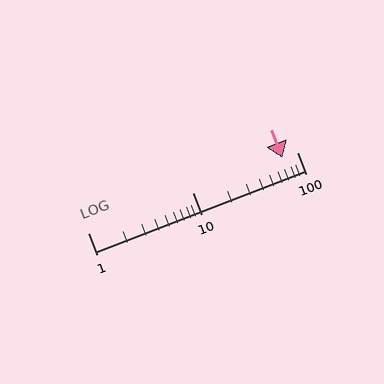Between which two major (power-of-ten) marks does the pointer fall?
The pointer is between 10 and 100.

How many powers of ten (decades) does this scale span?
The scale spans 2 decades, from 1 to 100.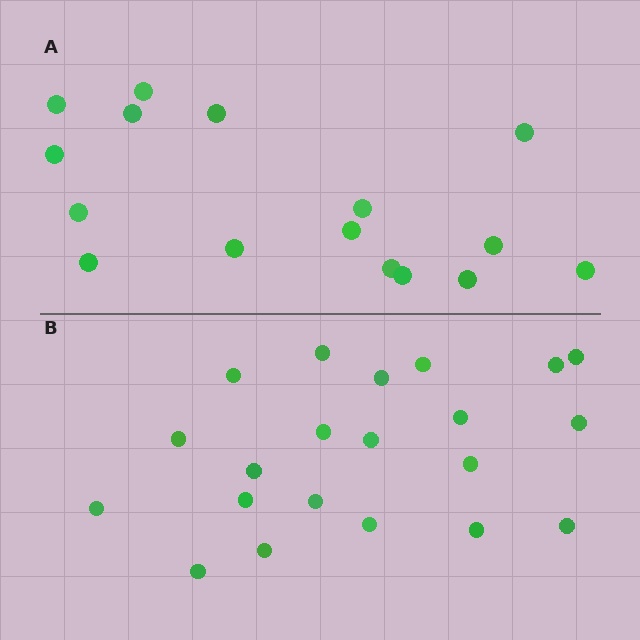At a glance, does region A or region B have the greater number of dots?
Region B (the bottom region) has more dots.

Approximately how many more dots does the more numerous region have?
Region B has about 5 more dots than region A.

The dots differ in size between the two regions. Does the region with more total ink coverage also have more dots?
No. Region A has more total ink coverage because its dots are larger, but region B actually contains more individual dots. Total area can be misleading — the number of items is what matters here.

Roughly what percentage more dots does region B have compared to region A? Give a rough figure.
About 30% more.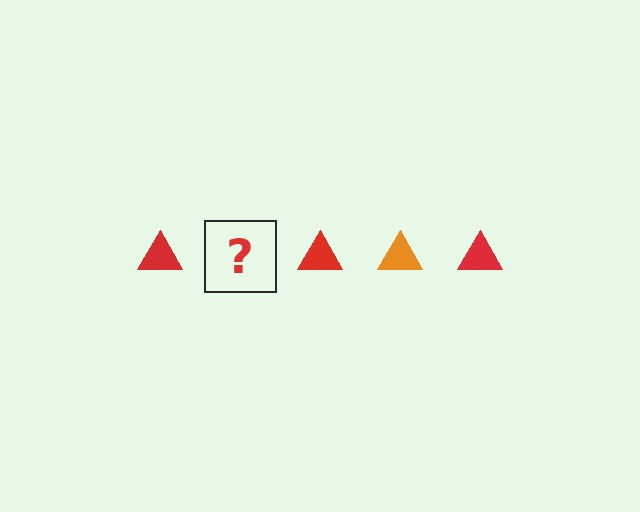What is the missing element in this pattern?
The missing element is an orange triangle.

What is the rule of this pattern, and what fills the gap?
The rule is that the pattern cycles through red, orange triangles. The gap should be filled with an orange triangle.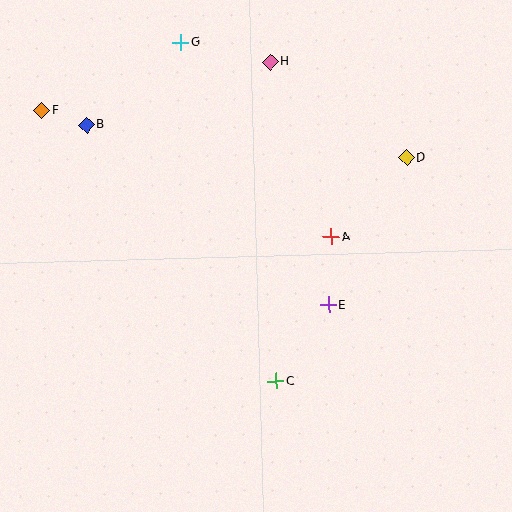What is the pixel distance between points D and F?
The distance between D and F is 368 pixels.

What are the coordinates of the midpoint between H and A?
The midpoint between H and A is at (301, 149).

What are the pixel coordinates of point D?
Point D is at (407, 158).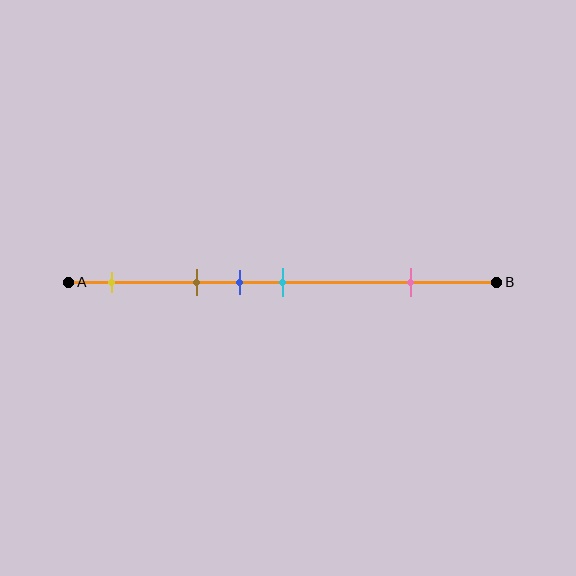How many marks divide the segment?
There are 5 marks dividing the segment.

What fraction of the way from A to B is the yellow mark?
The yellow mark is approximately 10% (0.1) of the way from A to B.